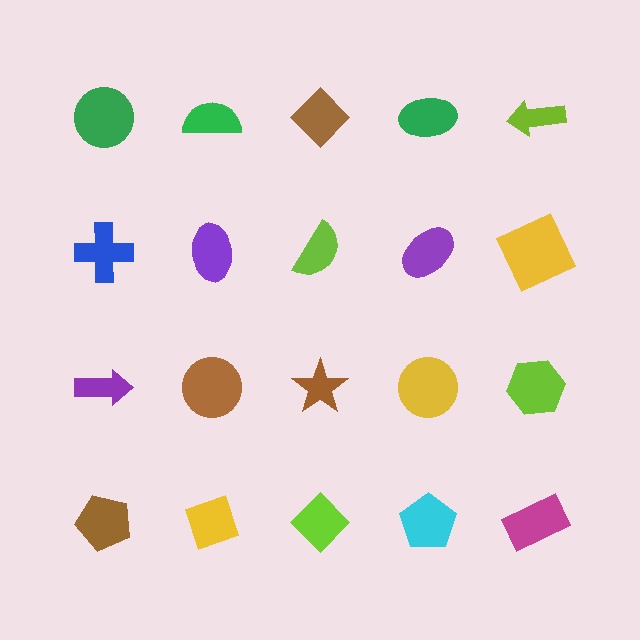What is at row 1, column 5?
A lime arrow.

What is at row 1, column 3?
A brown diamond.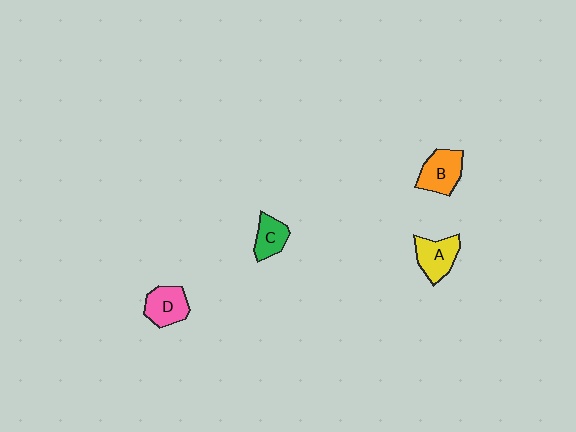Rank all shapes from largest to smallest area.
From largest to smallest: B (orange), A (yellow), D (pink), C (green).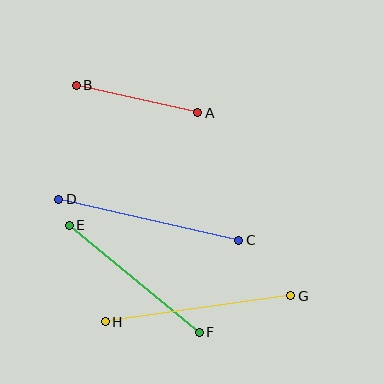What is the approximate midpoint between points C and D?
The midpoint is at approximately (149, 220) pixels.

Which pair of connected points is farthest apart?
Points G and H are farthest apart.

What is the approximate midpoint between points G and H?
The midpoint is at approximately (198, 309) pixels.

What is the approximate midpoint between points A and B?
The midpoint is at approximately (137, 99) pixels.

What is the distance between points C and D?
The distance is approximately 185 pixels.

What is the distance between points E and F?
The distance is approximately 168 pixels.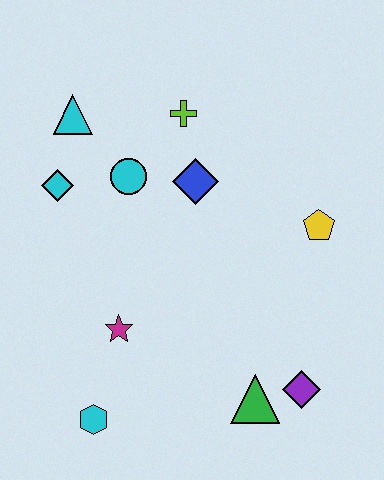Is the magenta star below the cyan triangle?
Yes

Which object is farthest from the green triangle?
The cyan triangle is farthest from the green triangle.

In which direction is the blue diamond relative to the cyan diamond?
The blue diamond is to the right of the cyan diamond.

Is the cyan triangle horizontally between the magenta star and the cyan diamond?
Yes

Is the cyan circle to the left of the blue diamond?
Yes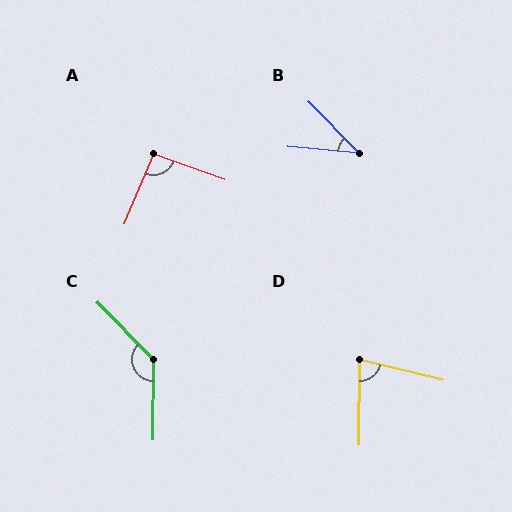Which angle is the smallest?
B, at approximately 40 degrees.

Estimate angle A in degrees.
Approximately 93 degrees.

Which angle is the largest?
C, at approximately 135 degrees.